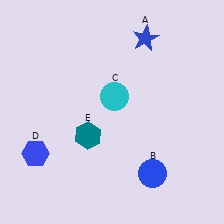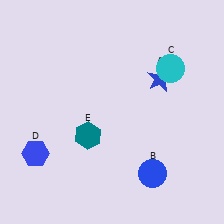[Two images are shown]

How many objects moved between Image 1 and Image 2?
2 objects moved between the two images.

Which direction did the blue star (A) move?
The blue star (A) moved down.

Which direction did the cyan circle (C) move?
The cyan circle (C) moved right.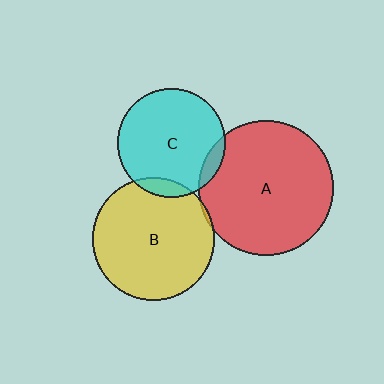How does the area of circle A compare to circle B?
Approximately 1.2 times.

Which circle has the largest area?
Circle A (red).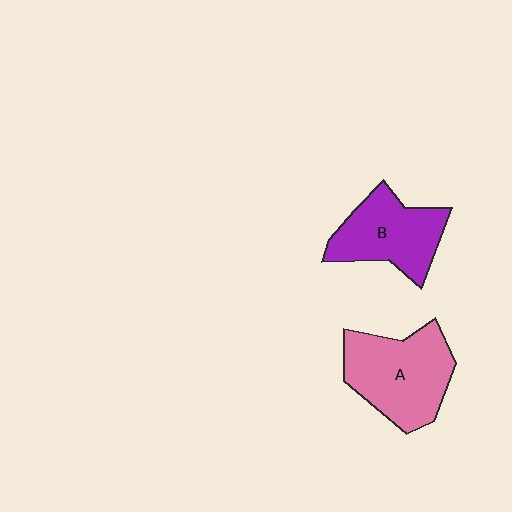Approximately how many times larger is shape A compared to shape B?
Approximately 1.2 times.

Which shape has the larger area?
Shape A (pink).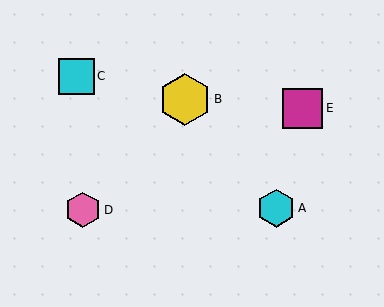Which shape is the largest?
The yellow hexagon (labeled B) is the largest.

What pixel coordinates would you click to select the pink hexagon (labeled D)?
Click at (83, 210) to select the pink hexagon D.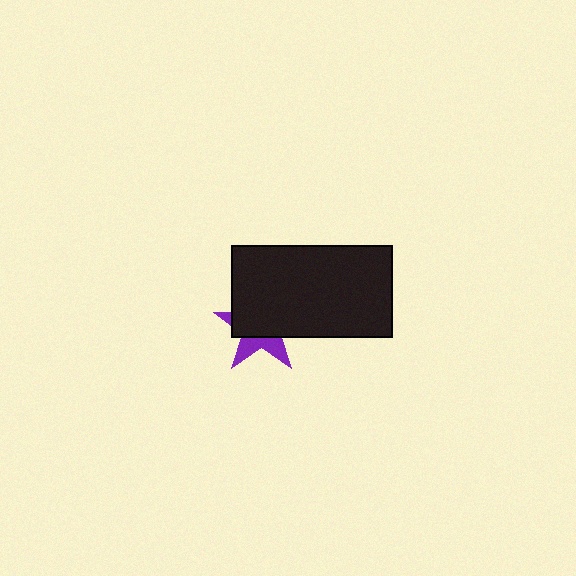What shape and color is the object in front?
The object in front is a black rectangle.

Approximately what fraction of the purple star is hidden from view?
Roughly 64% of the purple star is hidden behind the black rectangle.